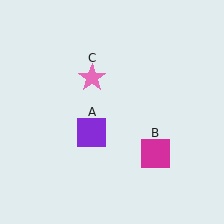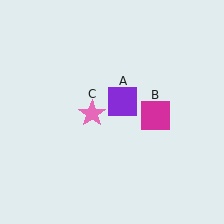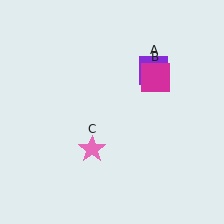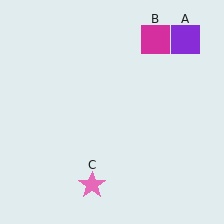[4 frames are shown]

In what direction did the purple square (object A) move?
The purple square (object A) moved up and to the right.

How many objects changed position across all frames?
3 objects changed position: purple square (object A), magenta square (object B), pink star (object C).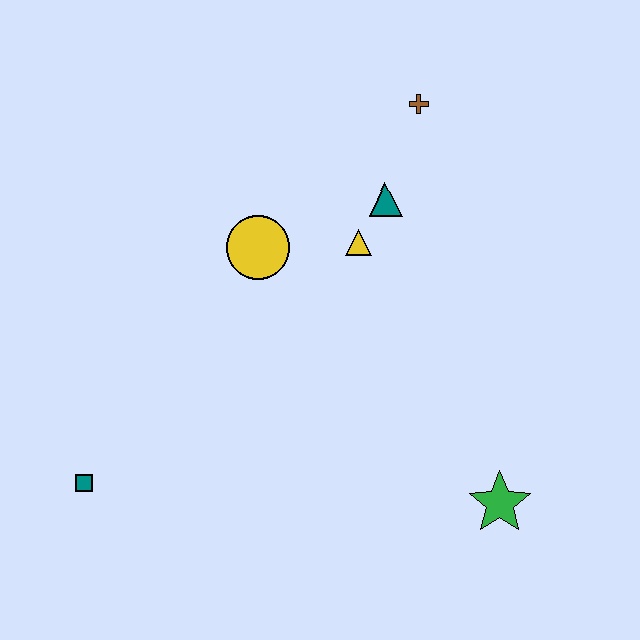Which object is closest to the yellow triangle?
The teal triangle is closest to the yellow triangle.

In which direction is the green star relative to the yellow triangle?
The green star is below the yellow triangle.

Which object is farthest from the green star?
The teal square is farthest from the green star.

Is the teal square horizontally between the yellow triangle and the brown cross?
No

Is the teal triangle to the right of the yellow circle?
Yes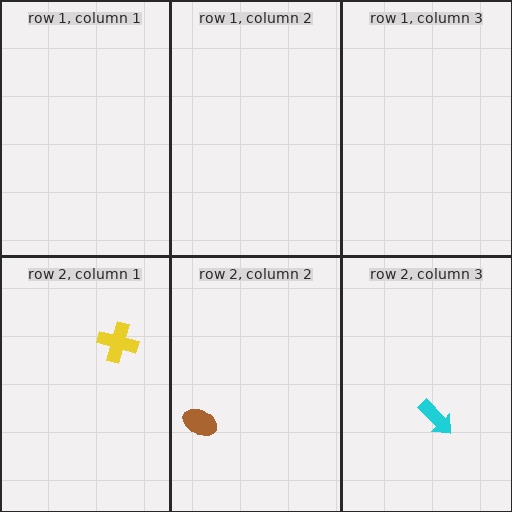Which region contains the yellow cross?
The row 2, column 1 region.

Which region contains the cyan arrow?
The row 2, column 3 region.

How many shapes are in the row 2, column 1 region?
1.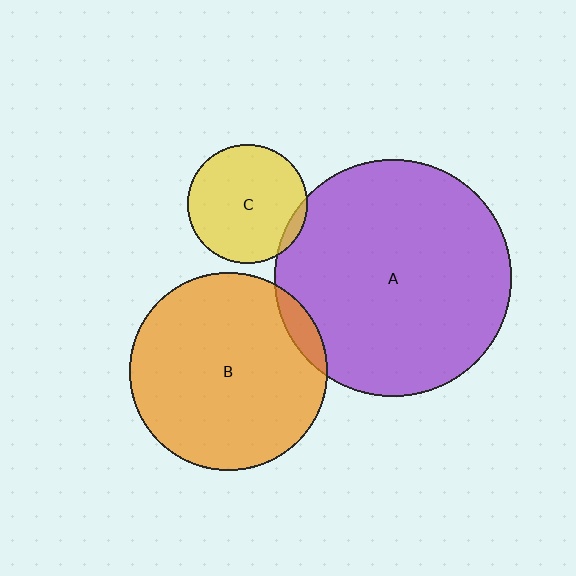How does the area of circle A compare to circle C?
Approximately 3.9 times.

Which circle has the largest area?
Circle A (purple).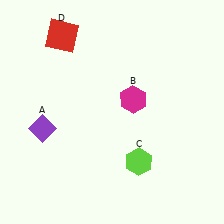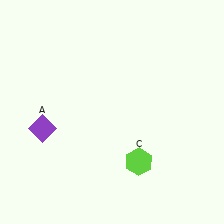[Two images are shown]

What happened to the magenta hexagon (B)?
The magenta hexagon (B) was removed in Image 2. It was in the top-right area of Image 1.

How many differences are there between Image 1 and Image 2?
There are 2 differences between the two images.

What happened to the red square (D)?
The red square (D) was removed in Image 2. It was in the top-left area of Image 1.